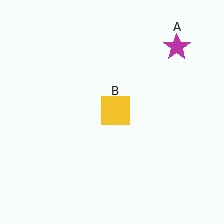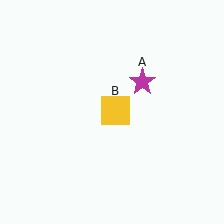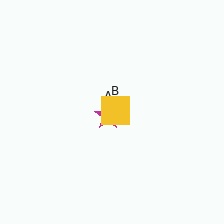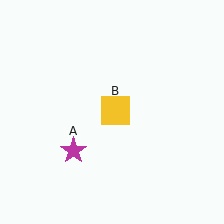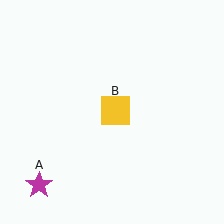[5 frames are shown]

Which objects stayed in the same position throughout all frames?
Yellow square (object B) remained stationary.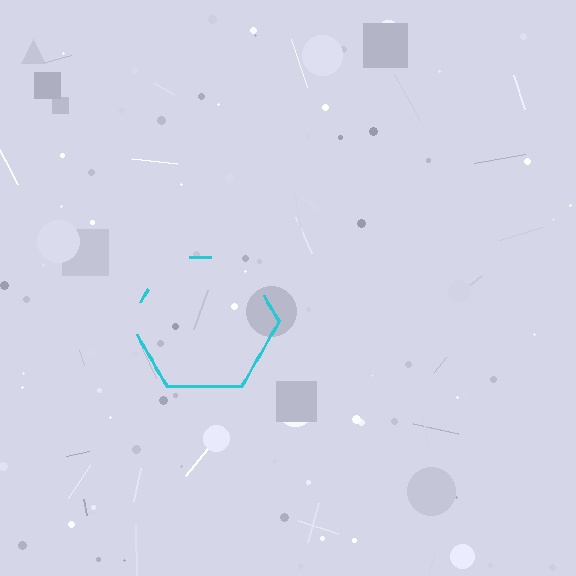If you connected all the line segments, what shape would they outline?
They would outline a hexagon.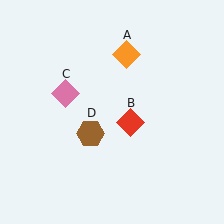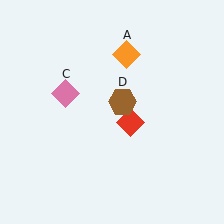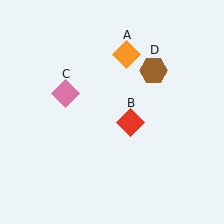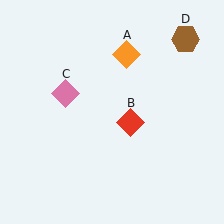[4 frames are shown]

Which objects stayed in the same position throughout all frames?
Orange diamond (object A) and red diamond (object B) and pink diamond (object C) remained stationary.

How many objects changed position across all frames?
1 object changed position: brown hexagon (object D).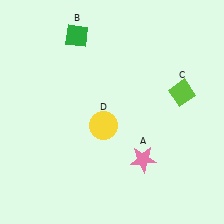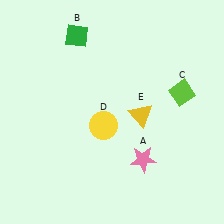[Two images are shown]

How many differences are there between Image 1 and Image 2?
There is 1 difference between the two images.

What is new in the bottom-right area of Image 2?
A yellow triangle (E) was added in the bottom-right area of Image 2.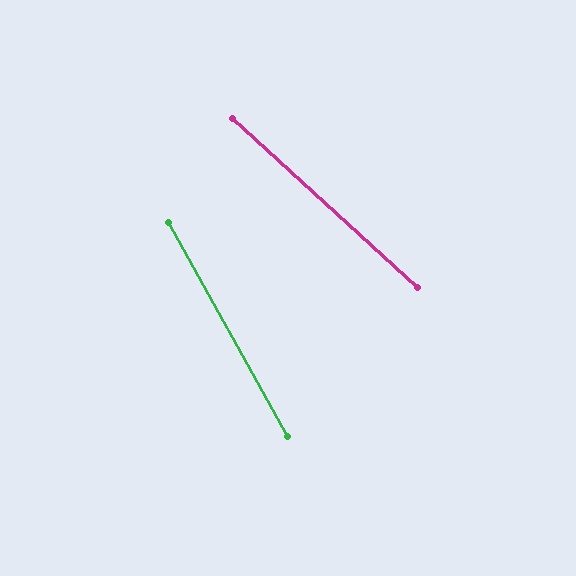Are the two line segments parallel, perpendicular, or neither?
Neither parallel nor perpendicular — they differ by about 18°.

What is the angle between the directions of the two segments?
Approximately 18 degrees.